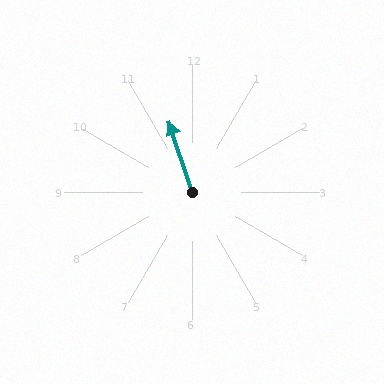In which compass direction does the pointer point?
North.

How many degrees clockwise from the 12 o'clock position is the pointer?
Approximately 342 degrees.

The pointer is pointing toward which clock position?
Roughly 11 o'clock.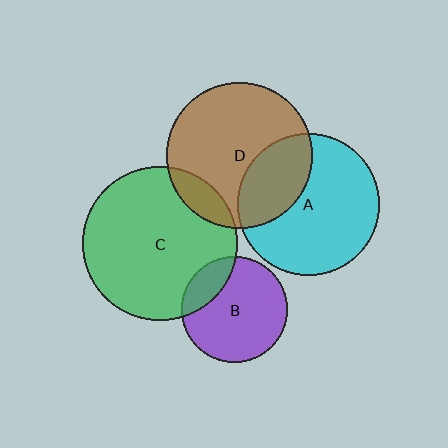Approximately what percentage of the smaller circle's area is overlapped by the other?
Approximately 20%.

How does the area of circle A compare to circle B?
Approximately 1.8 times.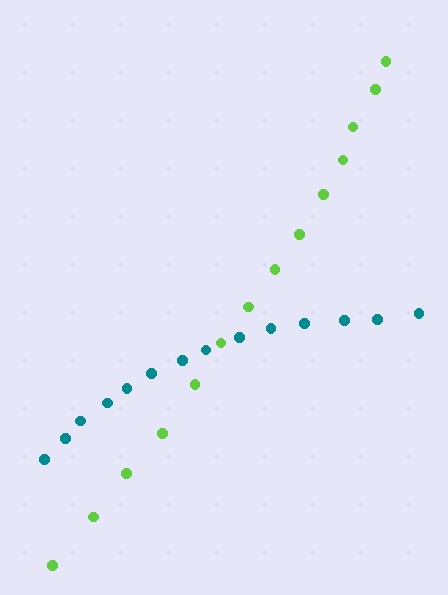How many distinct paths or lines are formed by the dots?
There are 2 distinct paths.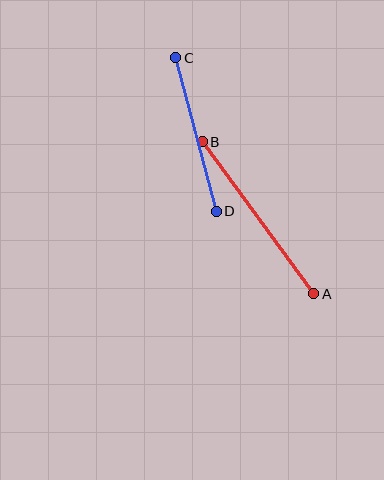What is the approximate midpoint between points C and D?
The midpoint is at approximately (196, 135) pixels.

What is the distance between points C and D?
The distance is approximately 159 pixels.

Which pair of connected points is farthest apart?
Points A and B are farthest apart.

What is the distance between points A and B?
The distance is approximately 189 pixels.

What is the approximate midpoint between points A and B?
The midpoint is at approximately (258, 218) pixels.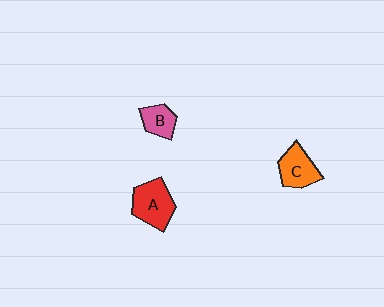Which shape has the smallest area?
Shape B (pink).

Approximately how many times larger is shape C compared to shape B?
Approximately 1.4 times.